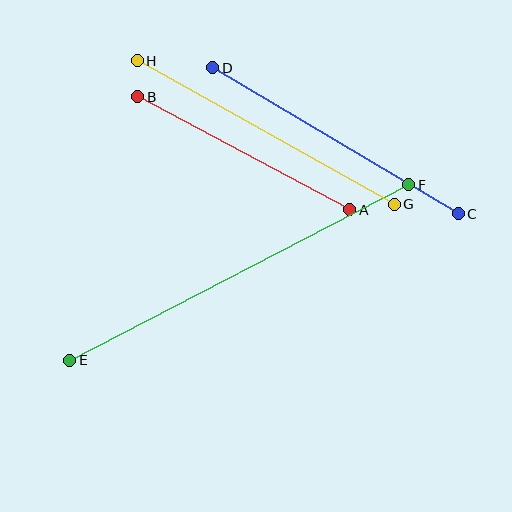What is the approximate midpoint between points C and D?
The midpoint is at approximately (336, 141) pixels.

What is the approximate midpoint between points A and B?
The midpoint is at approximately (244, 153) pixels.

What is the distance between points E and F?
The distance is approximately 381 pixels.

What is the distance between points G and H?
The distance is approximately 294 pixels.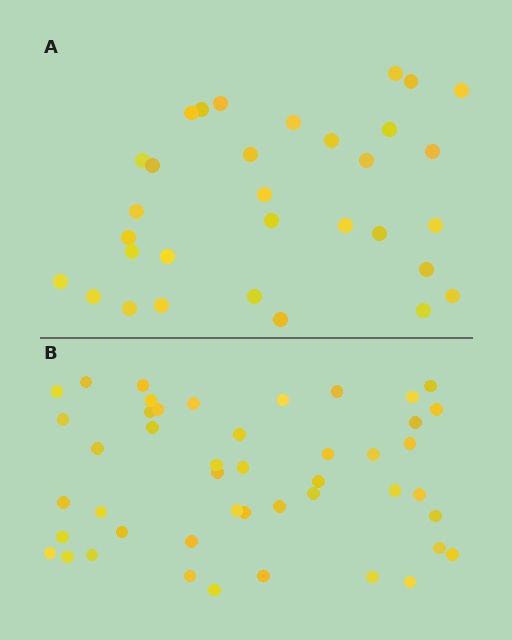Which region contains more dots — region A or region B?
Region B (the bottom region) has more dots.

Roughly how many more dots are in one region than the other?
Region B has approximately 15 more dots than region A.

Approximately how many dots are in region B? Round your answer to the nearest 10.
About 50 dots. (The exact count is 46, which rounds to 50.)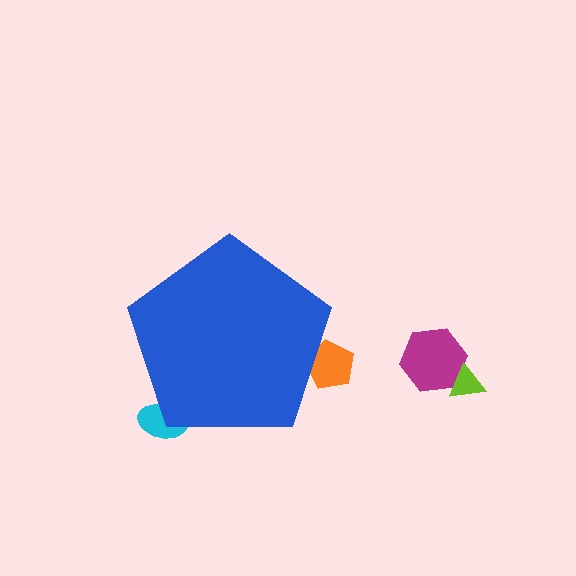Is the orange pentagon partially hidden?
Yes, the orange pentagon is partially hidden behind the blue pentagon.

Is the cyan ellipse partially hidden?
Yes, the cyan ellipse is partially hidden behind the blue pentagon.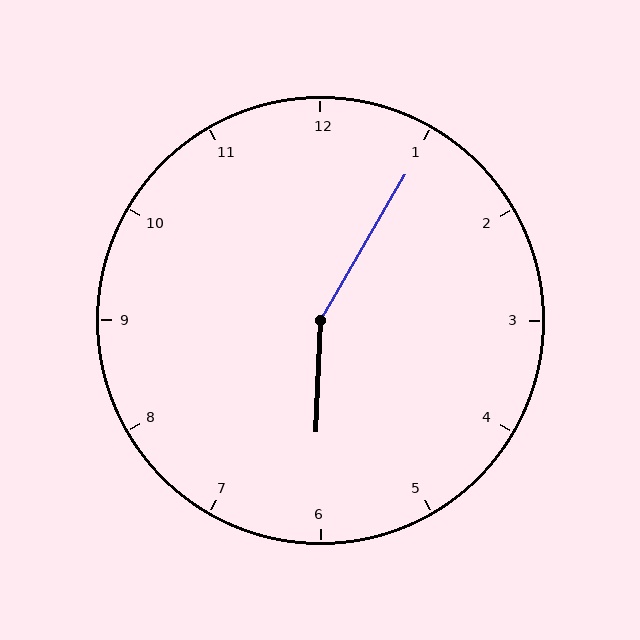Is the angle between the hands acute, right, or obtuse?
It is obtuse.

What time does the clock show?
6:05.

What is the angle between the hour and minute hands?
Approximately 152 degrees.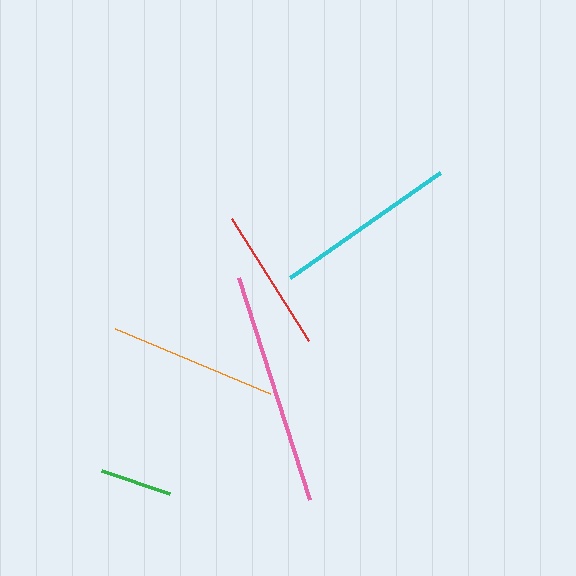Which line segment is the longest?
The pink line is the longest at approximately 233 pixels.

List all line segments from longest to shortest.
From longest to shortest: pink, cyan, orange, red, green.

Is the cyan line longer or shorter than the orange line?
The cyan line is longer than the orange line.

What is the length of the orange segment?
The orange segment is approximately 168 pixels long.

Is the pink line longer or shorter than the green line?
The pink line is longer than the green line.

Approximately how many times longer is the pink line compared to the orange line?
The pink line is approximately 1.4 times the length of the orange line.